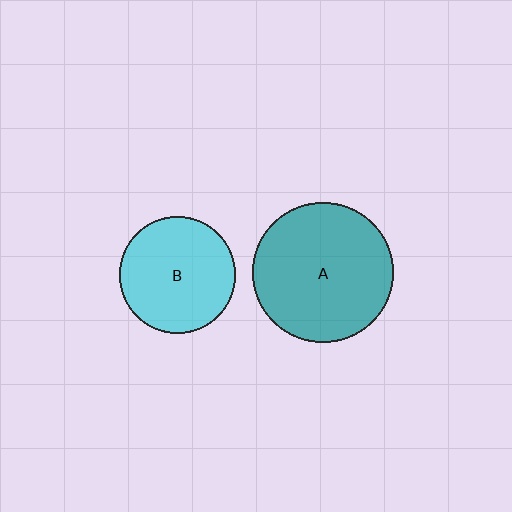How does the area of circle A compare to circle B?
Approximately 1.5 times.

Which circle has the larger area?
Circle A (teal).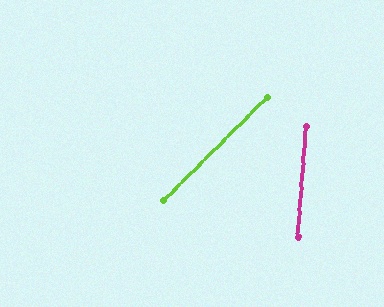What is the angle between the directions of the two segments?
Approximately 41 degrees.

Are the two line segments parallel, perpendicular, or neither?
Neither parallel nor perpendicular — they differ by about 41°.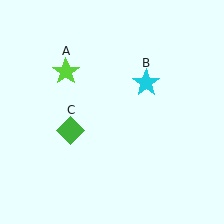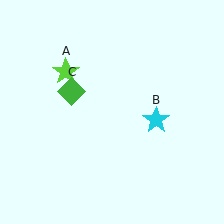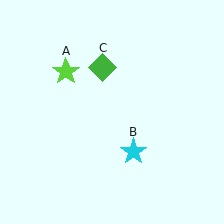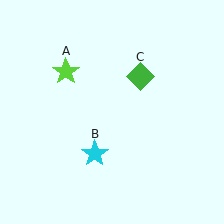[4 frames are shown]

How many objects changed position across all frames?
2 objects changed position: cyan star (object B), green diamond (object C).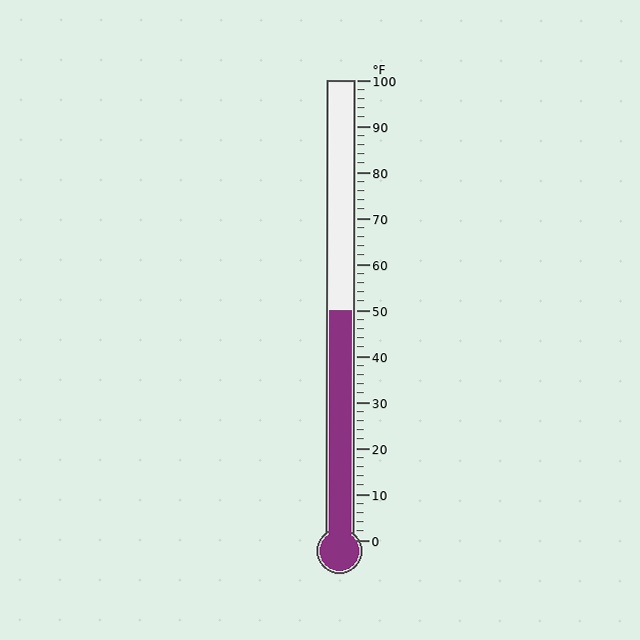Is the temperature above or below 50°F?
The temperature is at 50°F.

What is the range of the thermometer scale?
The thermometer scale ranges from 0°F to 100°F.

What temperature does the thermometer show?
The thermometer shows approximately 50°F.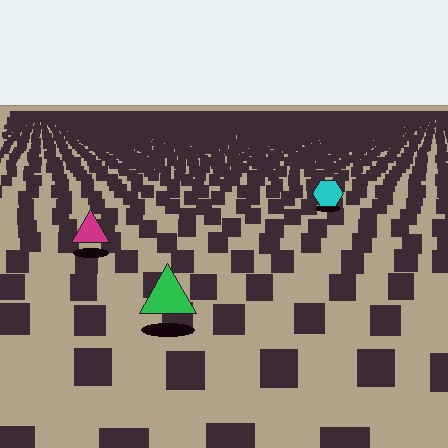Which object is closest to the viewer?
The green triangle is closest. The texture marks near it are larger and more spread out.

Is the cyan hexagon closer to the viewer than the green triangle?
No. The green triangle is closer — you can tell from the texture gradient: the ground texture is coarser near it.